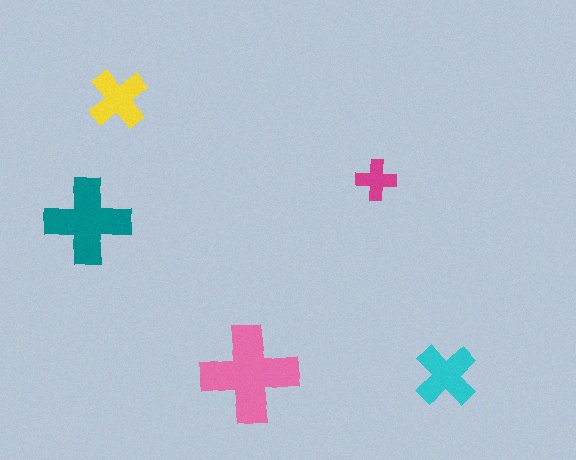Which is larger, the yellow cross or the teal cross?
The teal one.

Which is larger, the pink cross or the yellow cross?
The pink one.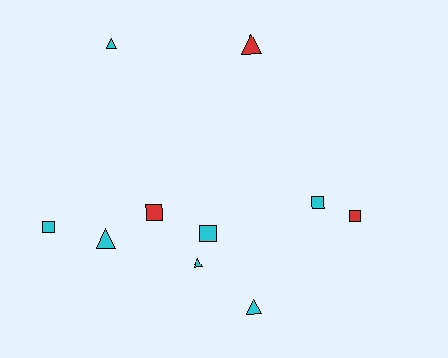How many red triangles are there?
There is 1 red triangle.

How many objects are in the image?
There are 10 objects.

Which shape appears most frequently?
Triangle, with 5 objects.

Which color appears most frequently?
Cyan, with 7 objects.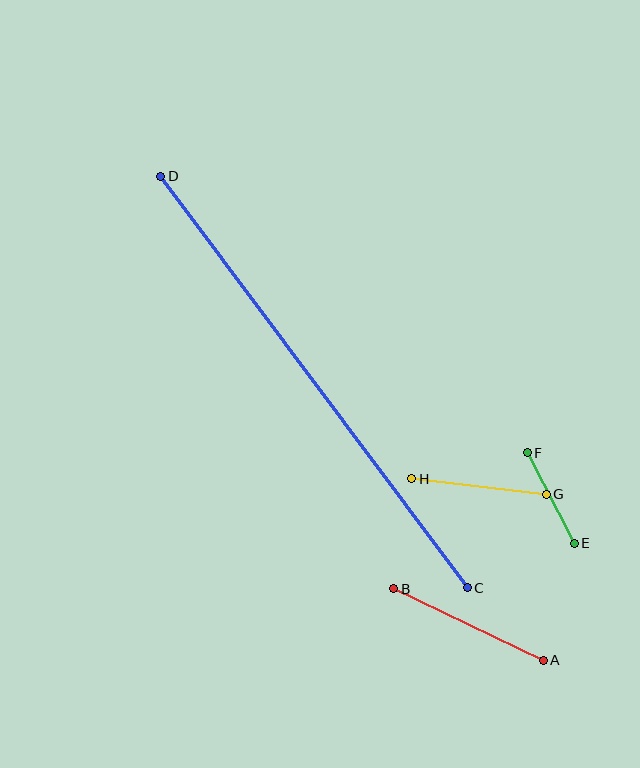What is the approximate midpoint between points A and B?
The midpoint is at approximately (468, 625) pixels.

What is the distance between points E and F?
The distance is approximately 102 pixels.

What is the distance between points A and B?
The distance is approximately 166 pixels.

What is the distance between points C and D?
The distance is approximately 513 pixels.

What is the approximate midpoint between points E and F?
The midpoint is at approximately (551, 498) pixels.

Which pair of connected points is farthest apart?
Points C and D are farthest apart.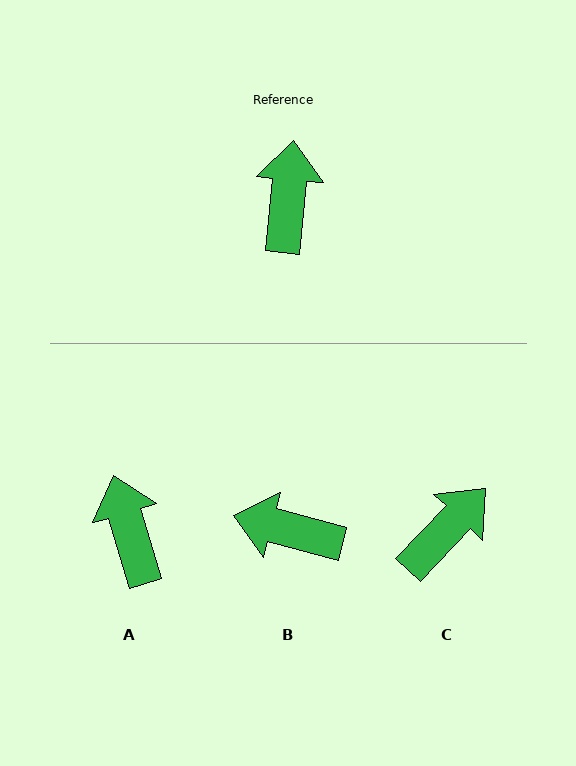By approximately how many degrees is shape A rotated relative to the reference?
Approximately 22 degrees counter-clockwise.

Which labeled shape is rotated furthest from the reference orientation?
B, about 81 degrees away.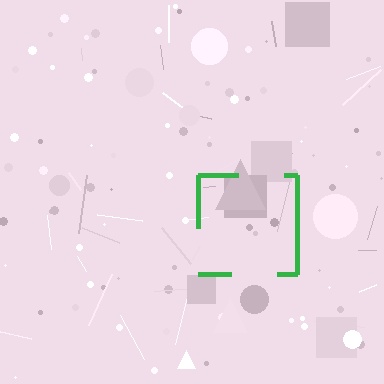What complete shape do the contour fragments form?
The contour fragments form a square.